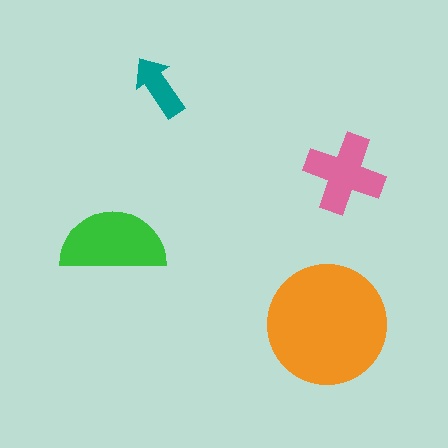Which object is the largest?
The orange circle.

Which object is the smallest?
The teal arrow.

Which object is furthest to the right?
The pink cross is rightmost.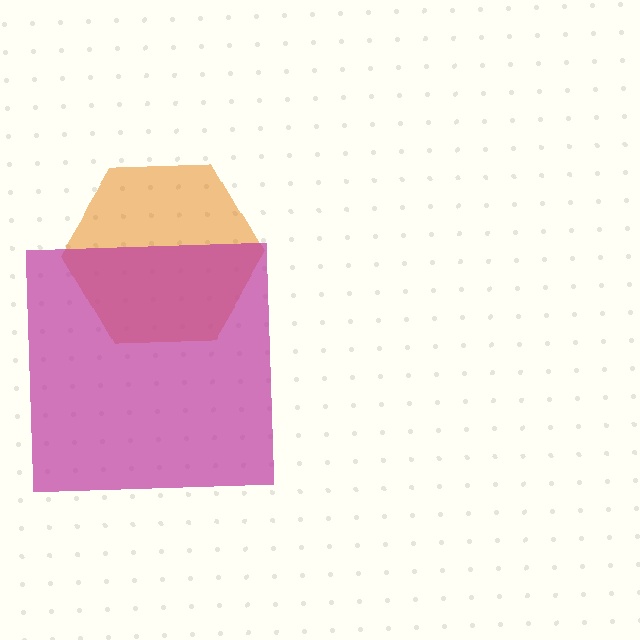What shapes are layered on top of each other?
The layered shapes are: an orange hexagon, a magenta square.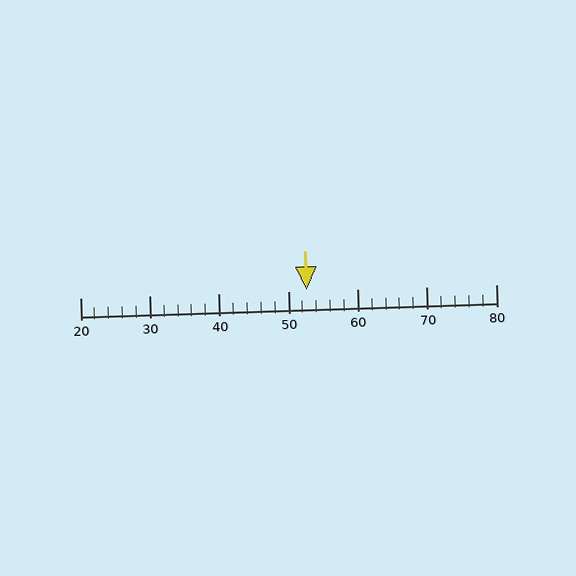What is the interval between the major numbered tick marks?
The major tick marks are spaced 10 units apart.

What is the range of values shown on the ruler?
The ruler shows values from 20 to 80.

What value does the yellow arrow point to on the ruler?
The yellow arrow points to approximately 53.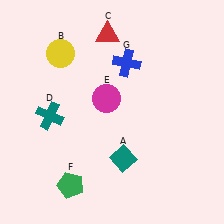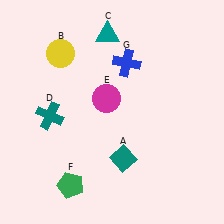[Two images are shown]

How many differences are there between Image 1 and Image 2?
There is 1 difference between the two images.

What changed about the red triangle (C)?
In Image 1, C is red. In Image 2, it changed to teal.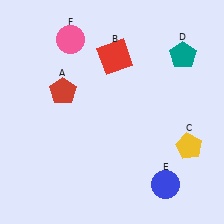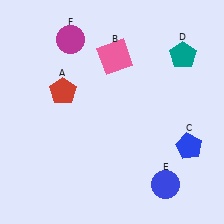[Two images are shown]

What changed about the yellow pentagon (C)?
In Image 1, C is yellow. In Image 2, it changed to blue.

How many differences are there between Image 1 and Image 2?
There are 3 differences between the two images.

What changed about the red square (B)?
In Image 1, B is red. In Image 2, it changed to pink.